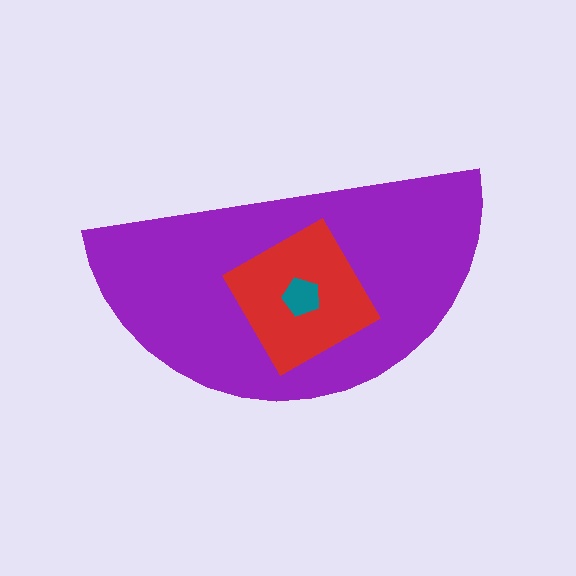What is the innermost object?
The teal pentagon.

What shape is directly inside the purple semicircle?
The red diamond.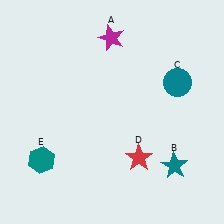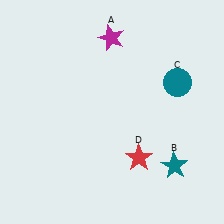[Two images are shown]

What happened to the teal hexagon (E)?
The teal hexagon (E) was removed in Image 2. It was in the bottom-left area of Image 1.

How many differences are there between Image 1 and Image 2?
There is 1 difference between the two images.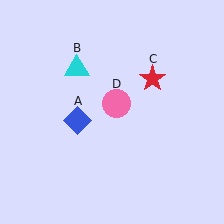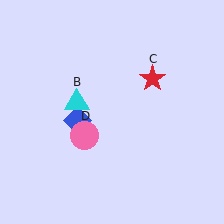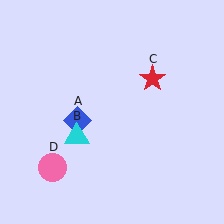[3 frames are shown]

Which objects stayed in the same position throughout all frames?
Blue diamond (object A) and red star (object C) remained stationary.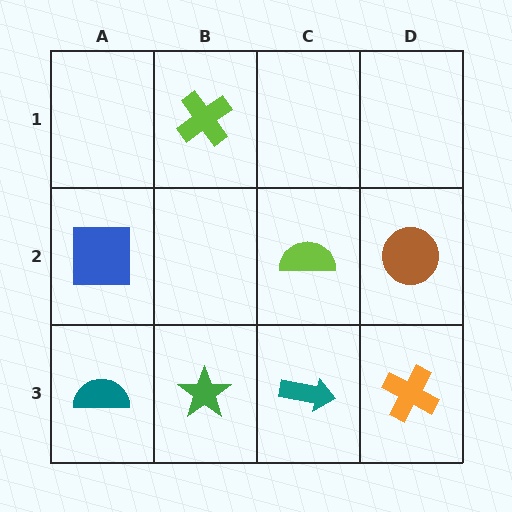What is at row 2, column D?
A brown circle.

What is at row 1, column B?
A lime cross.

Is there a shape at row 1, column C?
No, that cell is empty.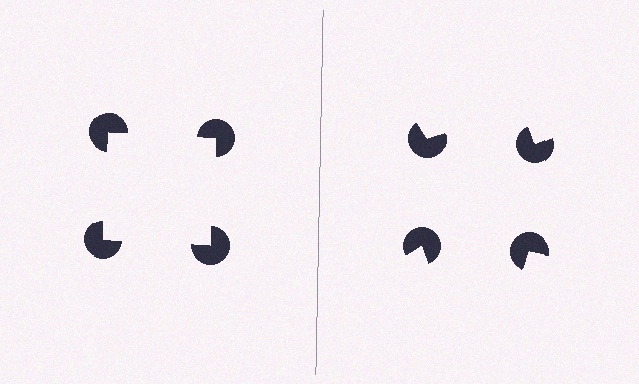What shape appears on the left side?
An illusory square.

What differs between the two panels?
The pac-man discs are positioned identically on both sides; only the wedge orientations differ. On the left they align to a square; on the right they are misaligned.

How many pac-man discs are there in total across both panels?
8 — 4 on each side.